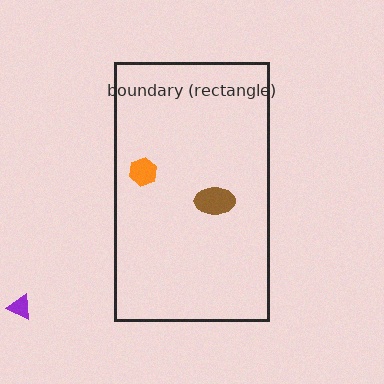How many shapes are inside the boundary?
2 inside, 1 outside.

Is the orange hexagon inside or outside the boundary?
Inside.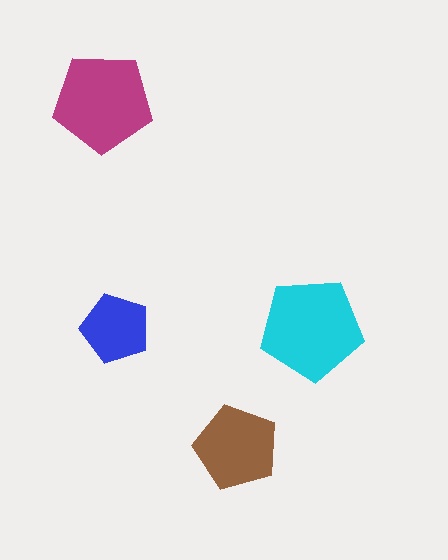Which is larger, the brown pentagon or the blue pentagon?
The brown one.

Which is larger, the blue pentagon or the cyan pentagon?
The cyan one.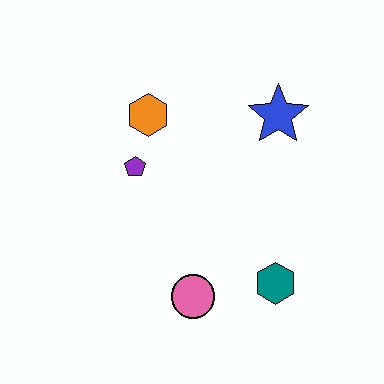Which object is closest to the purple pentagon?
The orange hexagon is closest to the purple pentagon.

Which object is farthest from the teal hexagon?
The orange hexagon is farthest from the teal hexagon.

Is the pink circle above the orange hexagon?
No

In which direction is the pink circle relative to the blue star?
The pink circle is below the blue star.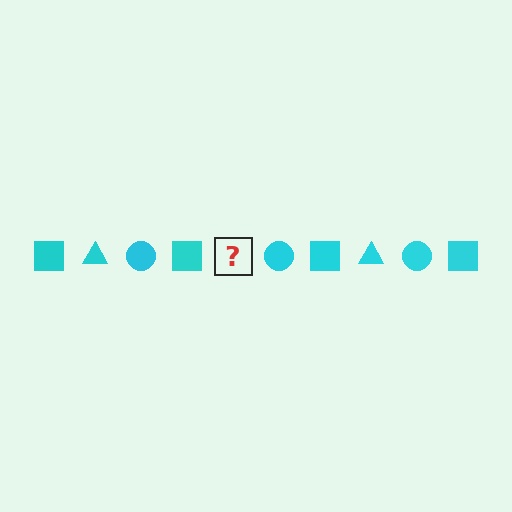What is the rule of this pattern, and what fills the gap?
The rule is that the pattern cycles through square, triangle, circle shapes in cyan. The gap should be filled with a cyan triangle.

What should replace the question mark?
The question mark should be replaced with a cyan triangle.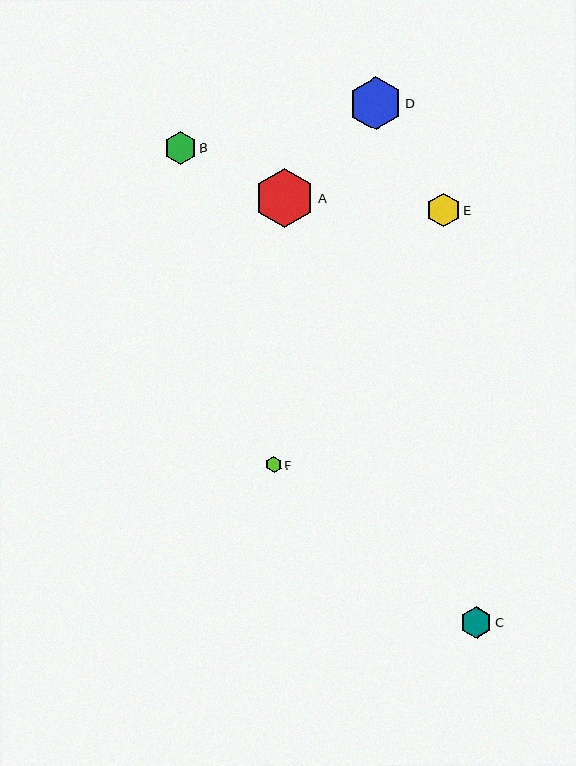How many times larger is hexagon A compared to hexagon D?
Hexagon A is approximately 1.1 times the size of hexagon D.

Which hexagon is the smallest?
Hexagon F is the smallest with a size of approximately 16 pixels.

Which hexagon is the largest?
Hexagon A is the largest with a size of approximately 60 pixels.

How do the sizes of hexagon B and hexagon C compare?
Hexagon B and hexagon C are approximately the same size.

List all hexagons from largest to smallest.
From largest to smallest: A, D, E, B, C, F.